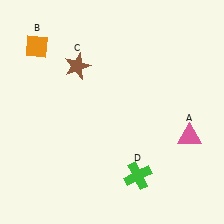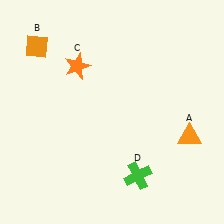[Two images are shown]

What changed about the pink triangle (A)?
In Image 1, A is pink. In Image 2, it changed to orange.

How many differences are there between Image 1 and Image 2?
There are 2 differences between the two images.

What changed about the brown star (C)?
In Image 1, C is brown. In Image 2, it changed to orange.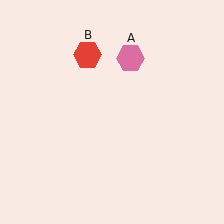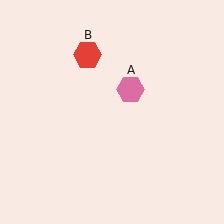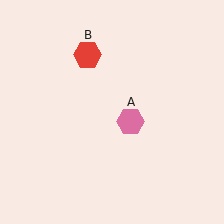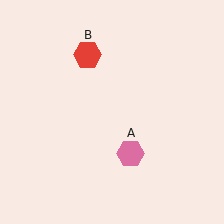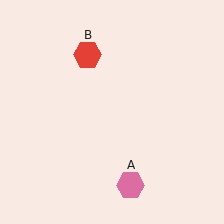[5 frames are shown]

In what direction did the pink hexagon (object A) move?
The pink hexagon (object A) moved down.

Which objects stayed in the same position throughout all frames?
Red hexagon (object B) remained stationary.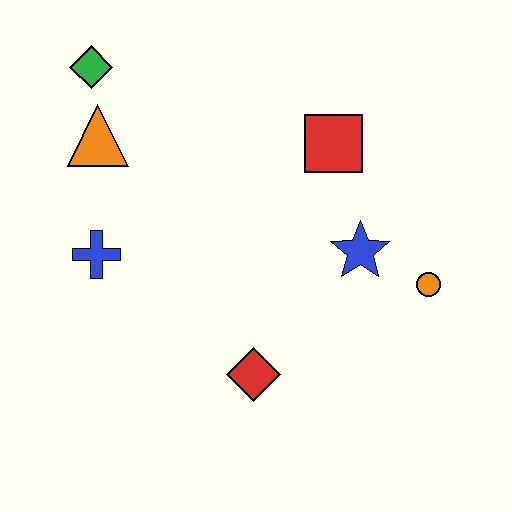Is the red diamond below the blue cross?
Yes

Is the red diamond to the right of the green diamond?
Yes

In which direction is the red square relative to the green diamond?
The red square is to the right of the green diamond.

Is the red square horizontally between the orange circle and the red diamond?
Yes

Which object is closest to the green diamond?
The orange triangle is closest to the green diamond.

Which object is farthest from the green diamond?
The orange circle is farthest from the green diamond.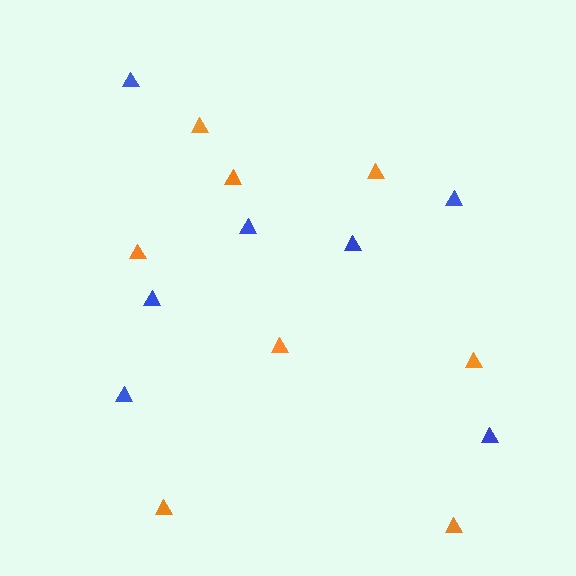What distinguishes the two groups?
There are 2 groups: one group of blue triangles (7) and one group of orange triangles (8).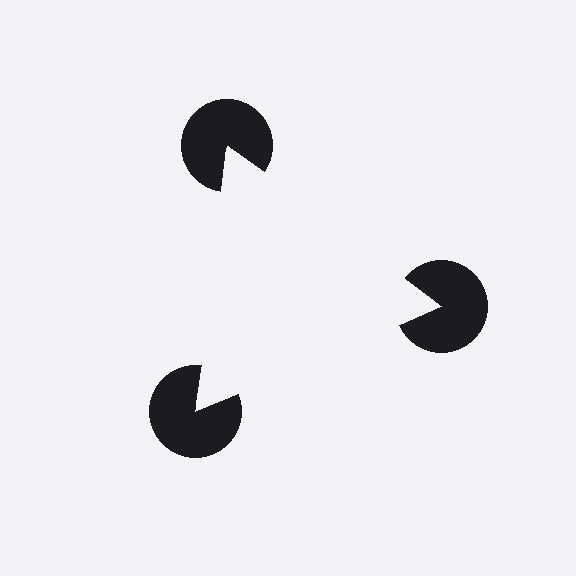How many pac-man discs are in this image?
There are 3 — one at each vertex of the illusory triangle.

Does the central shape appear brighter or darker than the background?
It typically appears slightly brighter than the background, even though no actual brightness change is drawn.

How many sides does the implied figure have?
3 sides.